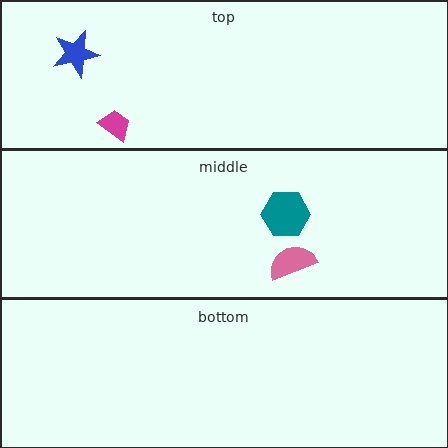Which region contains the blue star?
The top region.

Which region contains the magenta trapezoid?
The top region.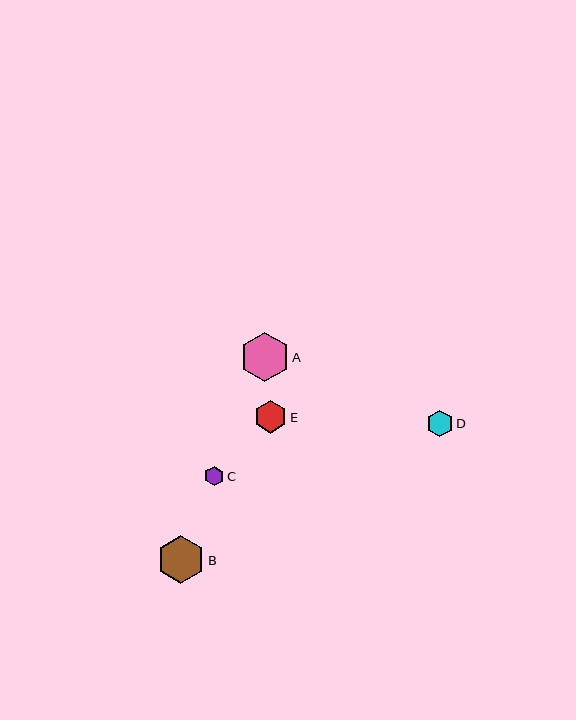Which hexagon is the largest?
Hexagon A is the largest with a size of approximately 50 pixels.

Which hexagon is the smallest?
Hexagon C is the smallest with a size of approximately 20 pixels.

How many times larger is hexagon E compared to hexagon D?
Hexagon E is approximately 1.2 times the size of hexagon D.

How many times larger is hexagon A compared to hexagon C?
Hexagon A is approximately 2.5 times the size of hexagon C.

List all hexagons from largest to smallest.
From largest to smallest: A, B, E, D, C.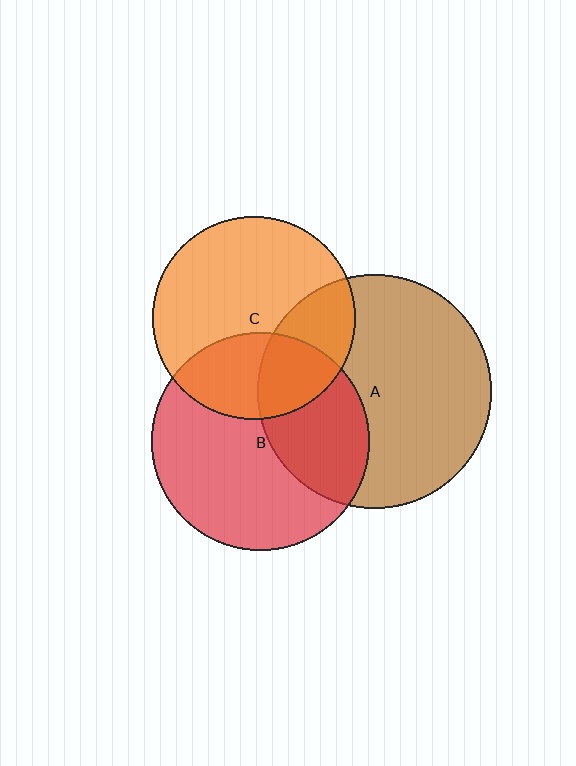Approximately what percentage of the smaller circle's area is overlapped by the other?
Approximately 35%.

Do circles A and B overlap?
Yes.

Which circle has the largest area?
Circle A (brown).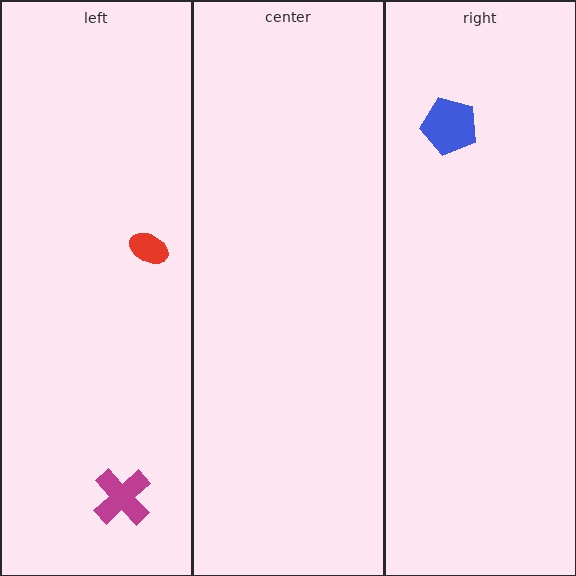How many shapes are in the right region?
1.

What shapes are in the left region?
The red ellipse, the magenta cross.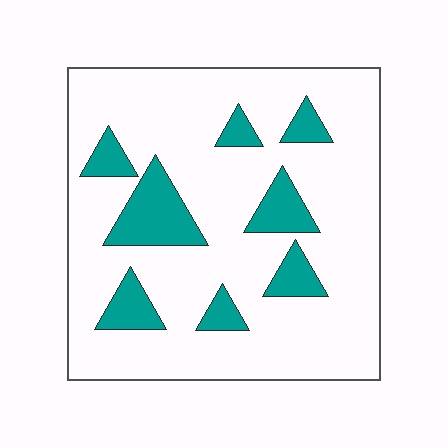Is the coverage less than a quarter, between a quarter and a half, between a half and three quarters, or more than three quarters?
Less than a quarter.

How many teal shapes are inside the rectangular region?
8.